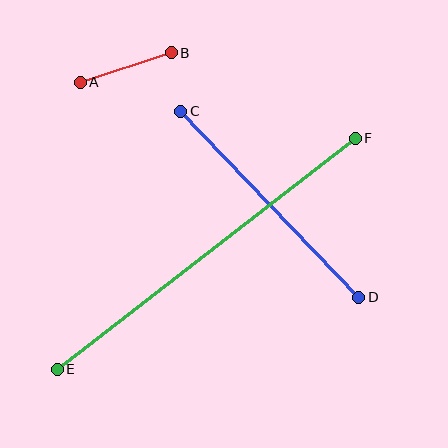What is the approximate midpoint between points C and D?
The midpoint is at approximately (270, 204) pixels.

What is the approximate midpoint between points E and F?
The midpoint is at approximately (206, 254) pixels.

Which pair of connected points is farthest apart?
Points E and F are farthest apart.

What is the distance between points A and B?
The distance is approximately 96 pixels.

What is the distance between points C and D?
The distance is approximately 257 pixels.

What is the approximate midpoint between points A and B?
The midpoint is at approximately (126, 67) pixels.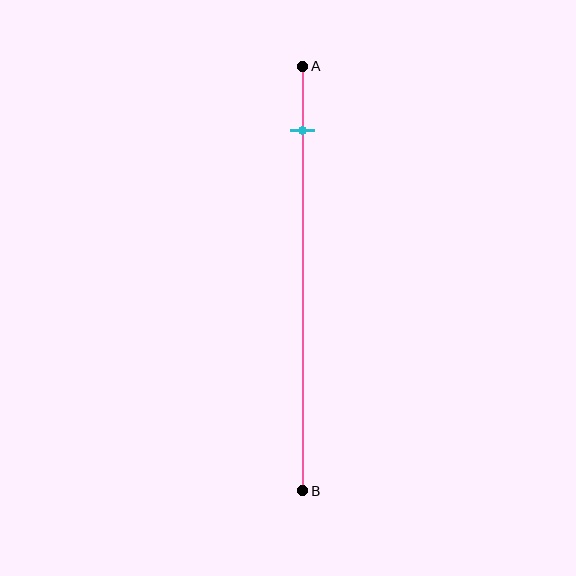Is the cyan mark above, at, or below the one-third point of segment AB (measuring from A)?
The cyan mark is above the one-third point of segment AB.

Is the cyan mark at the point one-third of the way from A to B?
No, the mark is at about 15% from A, not at the 33% one-third point.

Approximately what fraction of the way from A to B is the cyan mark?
The cyan mark is approximately 15% of the way from A to B.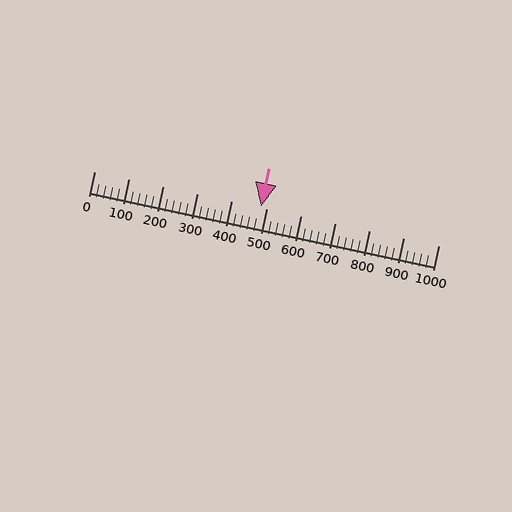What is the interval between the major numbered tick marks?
The major tick marks are spaced 100 units apart.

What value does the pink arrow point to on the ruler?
The pink arrow points to approximately 484.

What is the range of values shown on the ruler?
The ruler shows values from 0 to 1000.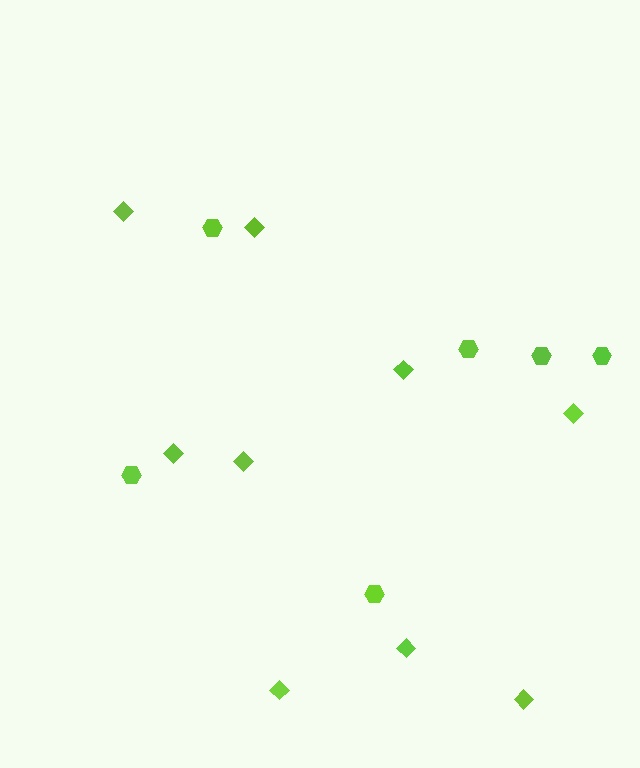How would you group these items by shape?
There are 2 groups: one group of diamonds (9) and one group of hexagons (6).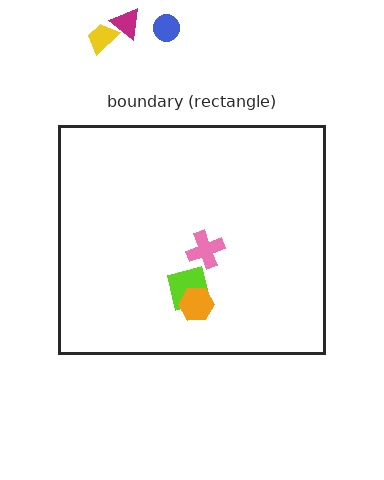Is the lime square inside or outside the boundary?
Inside.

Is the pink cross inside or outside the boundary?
Inside.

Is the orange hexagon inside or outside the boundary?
Inside.